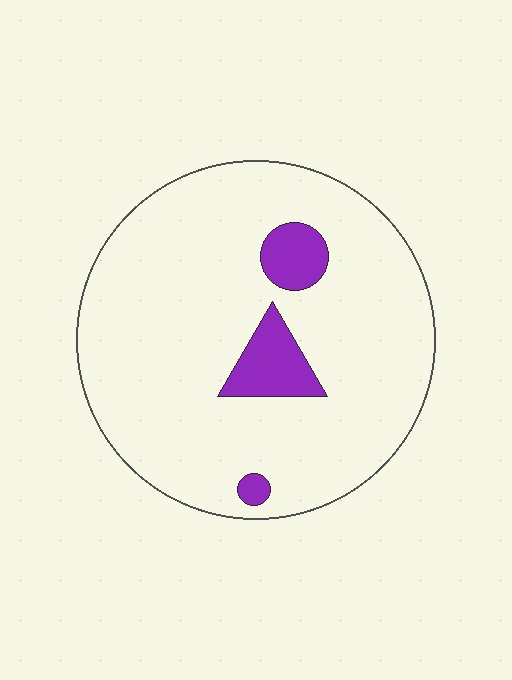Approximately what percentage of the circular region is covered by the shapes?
Approximately 10%.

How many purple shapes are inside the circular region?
3.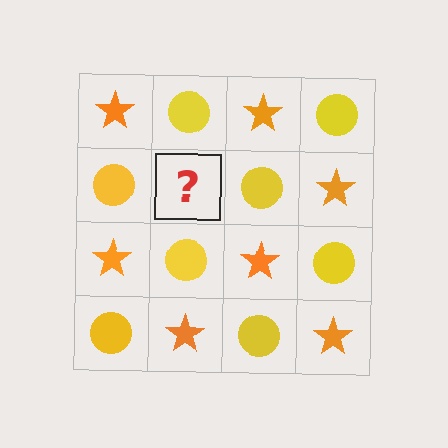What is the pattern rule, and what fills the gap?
The rule is that it alternates orange star and yellow circle in a checkerboard pattern. The gap should be filled with an orange star.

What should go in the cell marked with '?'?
The missing cell should contain an orange star.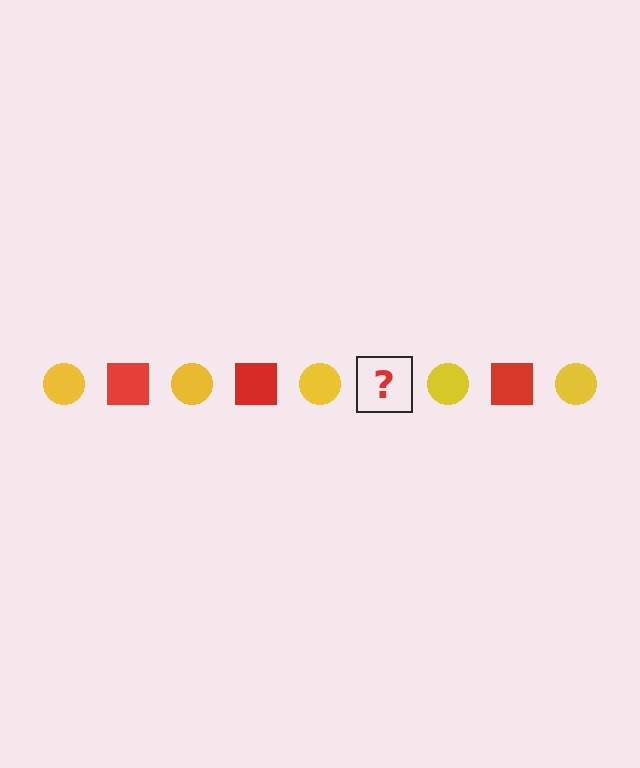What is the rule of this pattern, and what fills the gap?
The rule is that the pattern alternates between yellow circle and red square. The gap should be filled with a red square.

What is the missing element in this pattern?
The missing element is a red square.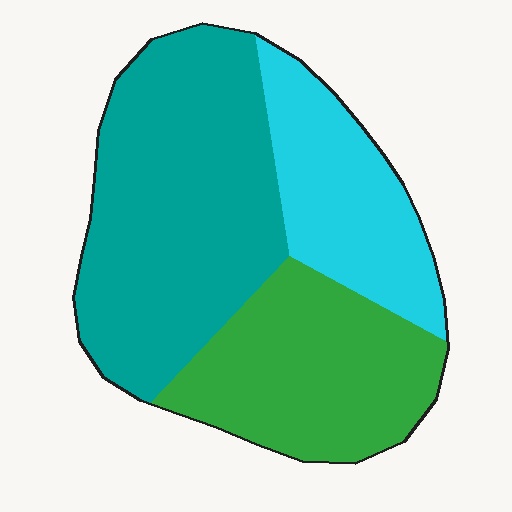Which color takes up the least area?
Cyan, at roughly 25%.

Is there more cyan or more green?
Green.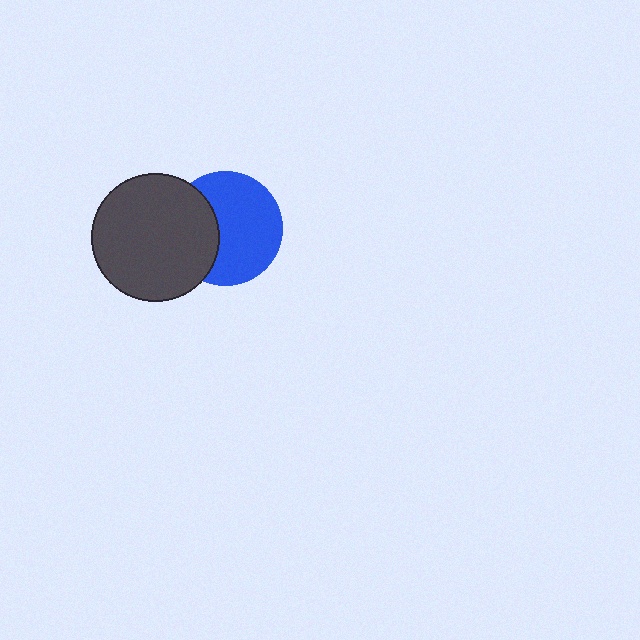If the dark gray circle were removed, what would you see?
You would see the complete blue circle.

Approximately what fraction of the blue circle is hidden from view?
Roughly 34% of the blue circle is hidden behind the dark gray circle.